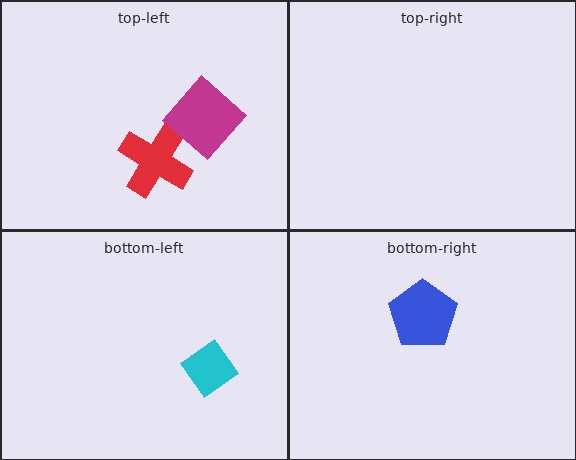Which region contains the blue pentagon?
The bottom-right region.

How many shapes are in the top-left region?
2.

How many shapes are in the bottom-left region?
1.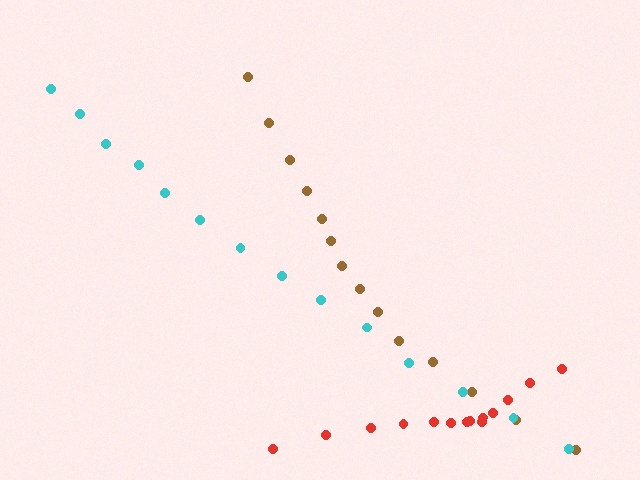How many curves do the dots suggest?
There are 3 distinct paths.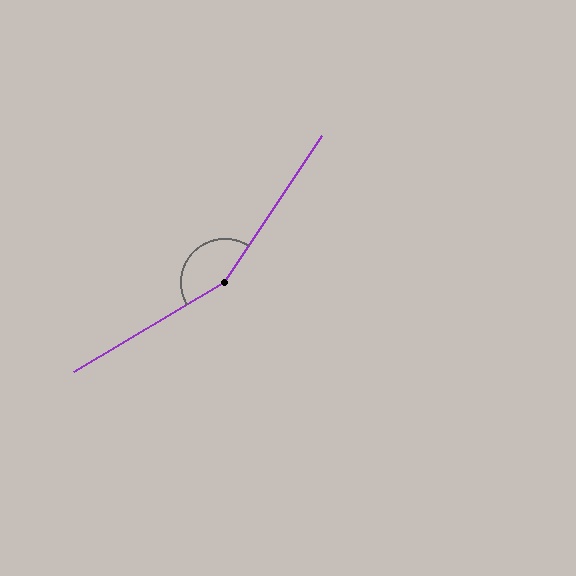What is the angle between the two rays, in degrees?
Approximately 154 degrees.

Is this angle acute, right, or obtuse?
It is obtuse.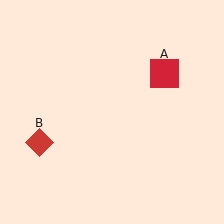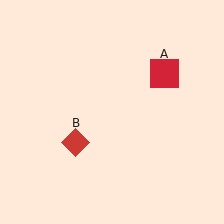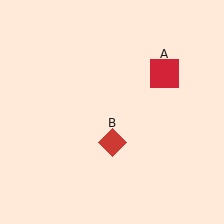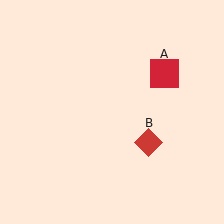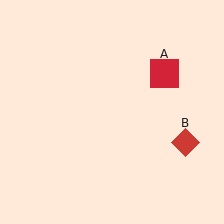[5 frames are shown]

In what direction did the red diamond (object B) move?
The red diamond (object B) moved right.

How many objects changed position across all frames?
1 object changed position: red diamond (object B).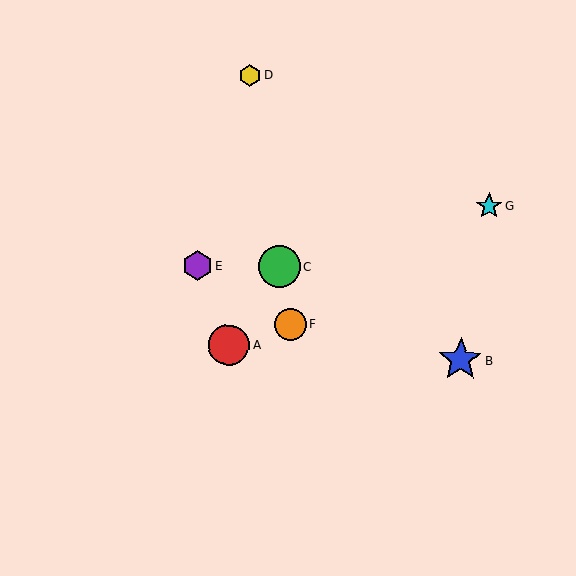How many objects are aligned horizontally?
2 objects (C, E) are aligned horizontally.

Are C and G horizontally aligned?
No, C is at y≈266 and G is at y≈206.